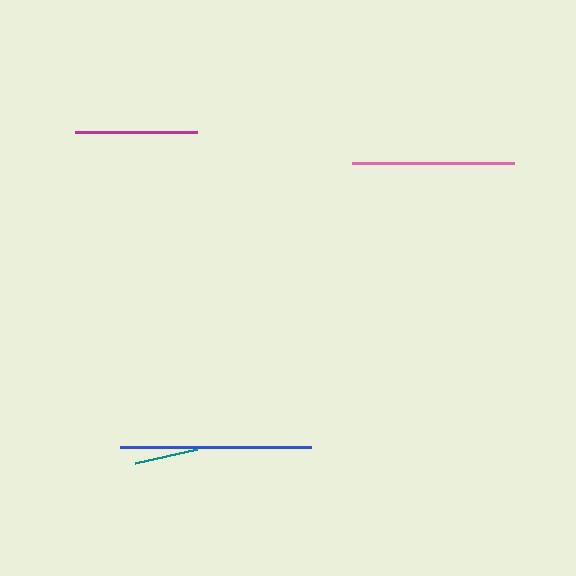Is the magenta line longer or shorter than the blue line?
The blue line is longer than the magenta line.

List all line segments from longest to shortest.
From longest to shortest: blue, pink, magenta, teal.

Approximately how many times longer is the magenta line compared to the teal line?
The magenta line is approximately 1.9 times the length of the teal line.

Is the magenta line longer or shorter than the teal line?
The magenta line is longer than the teal line.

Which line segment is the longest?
The blue line is the longest at approximately 192 pixels.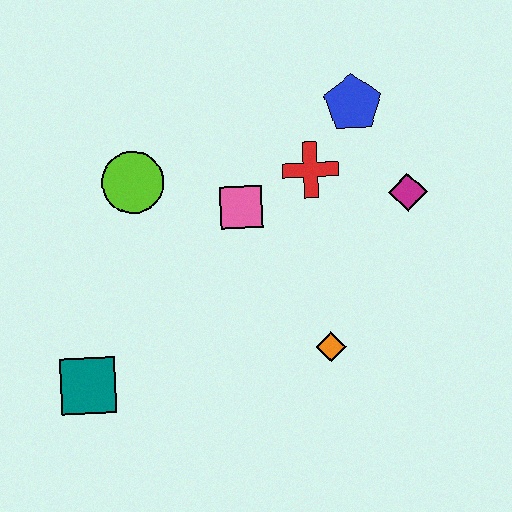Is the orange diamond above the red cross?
No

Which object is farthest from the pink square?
The teal square is farthest from the pink square.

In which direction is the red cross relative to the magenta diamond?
The red cross is to the left of the magenta diamond.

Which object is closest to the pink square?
The red cross is closest to the pink square.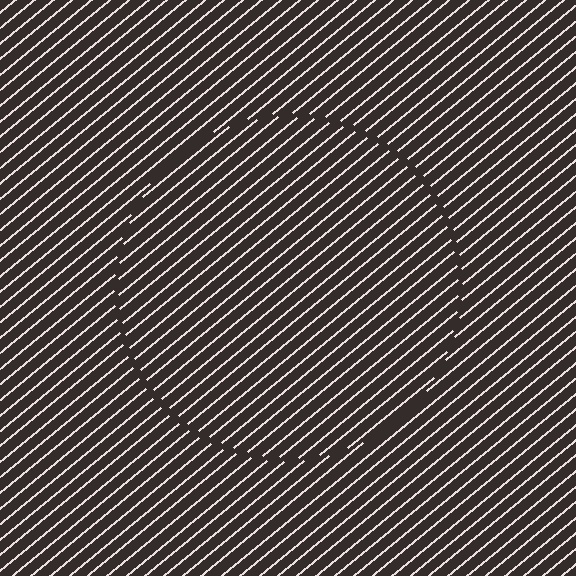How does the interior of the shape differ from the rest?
The interior of the shape contains the same grating, shifted by half a period — the contour is defined by the phase discontinuity where line-ends from the inner and outer gratings abut.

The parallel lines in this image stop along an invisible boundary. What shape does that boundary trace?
An illusory circle. The interior of the shape contains the same grating, shifted by half a period — the contour is defined by the phase discontinuity where line-ends from the inner and outer gratings abut.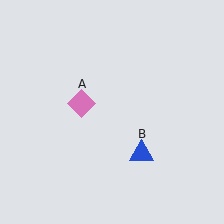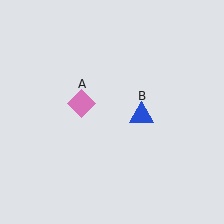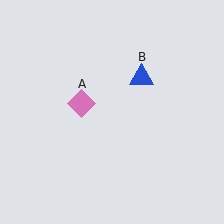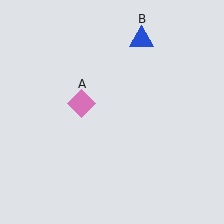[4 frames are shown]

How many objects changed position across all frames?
1 object changed position: blue triangle (object B).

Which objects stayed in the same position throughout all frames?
Pink diamond (object A) remained stationary.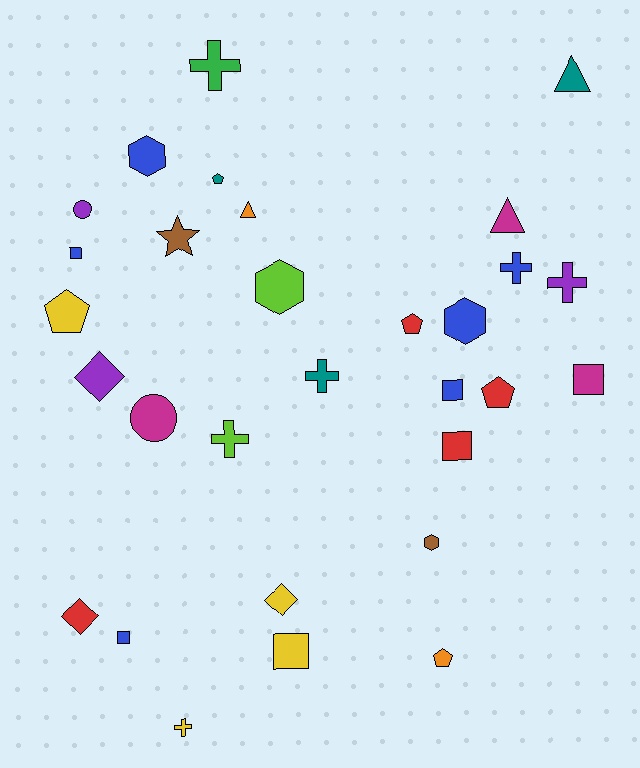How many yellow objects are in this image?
There are 4 yellow objects.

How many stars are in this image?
There is 1 star.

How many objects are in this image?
There are 30 objects.